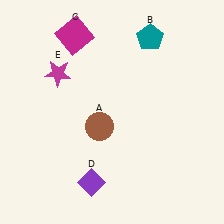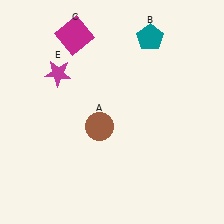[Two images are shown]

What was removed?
The purple diamond (D) was removed in Image 2.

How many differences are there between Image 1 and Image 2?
There is 1 difference between the two images.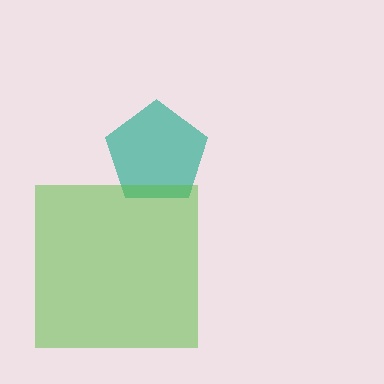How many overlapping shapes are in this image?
There are 2 overlapping shapes in the image.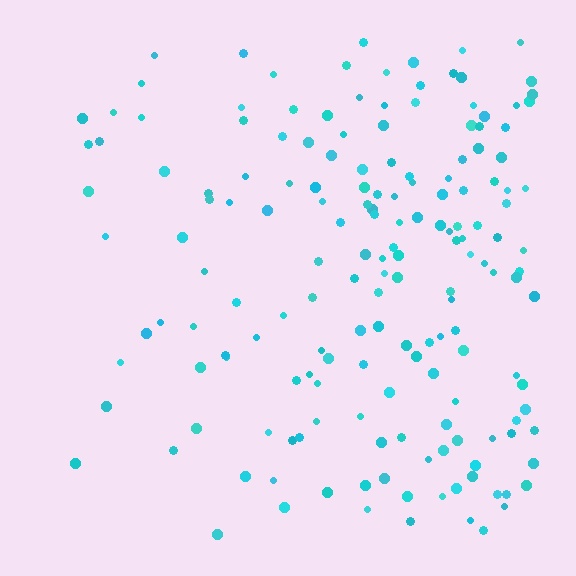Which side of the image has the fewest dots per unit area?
The left.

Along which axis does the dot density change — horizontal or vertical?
Horizontal.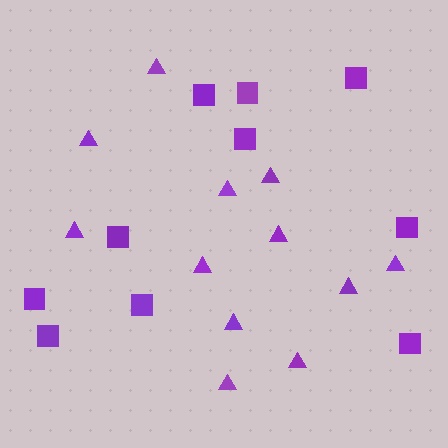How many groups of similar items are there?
There are 2 groups: one group of triangles (12) and one group of squares (10).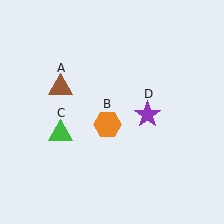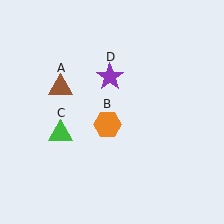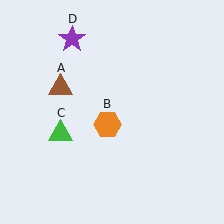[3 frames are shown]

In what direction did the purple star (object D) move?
The purple star (object D) moved up and to the left.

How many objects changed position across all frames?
1 object changed position: purple star (object D).